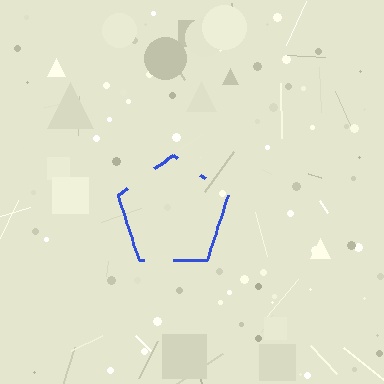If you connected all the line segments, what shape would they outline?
They would outline a pentagon.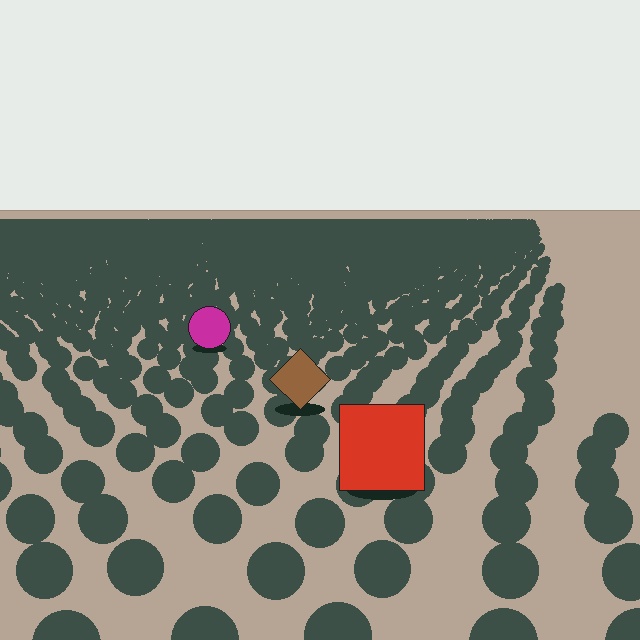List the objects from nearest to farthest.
From nearest to farthest: the red square, the brown diamond, the magenta circle.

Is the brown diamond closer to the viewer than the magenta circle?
Yes. The brown diamond is closer — you can tell from the texture gradient: the ground texture is coarser near it.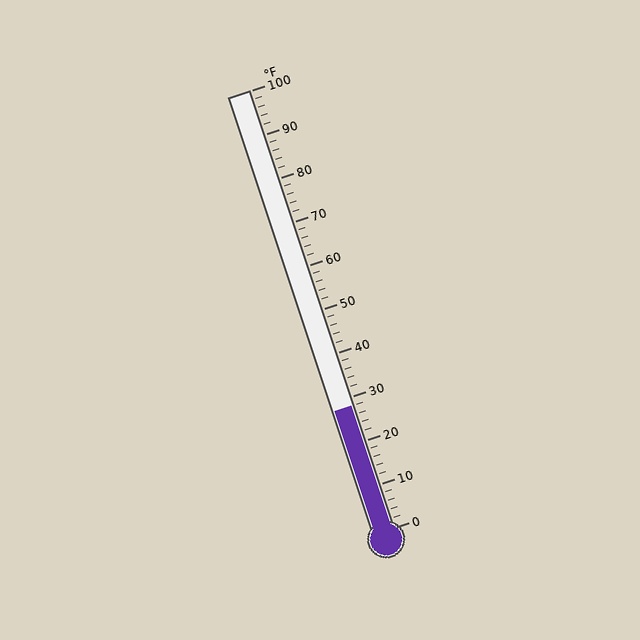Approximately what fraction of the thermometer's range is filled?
The thermometer is filled to approximately 30% of its range.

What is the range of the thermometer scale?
The thermometer scale ranges from 0°F to 100°F.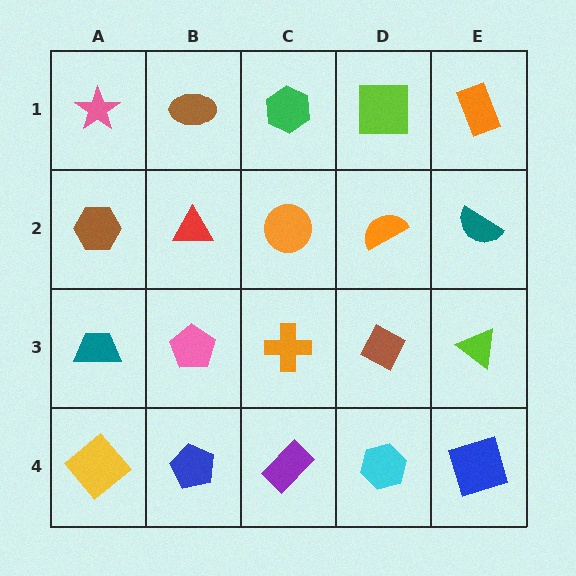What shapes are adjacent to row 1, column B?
A red triangle (row 2, column B), a pink star (row 1, column A), a green hexagon (row 1, column C).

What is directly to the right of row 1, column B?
A green hexagon.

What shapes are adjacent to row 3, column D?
An orange semicircle (row 2, column D), a cyan hexagon (row 4, column D), an orange cross (row 3, column C), a lime triangle (row 3, column E).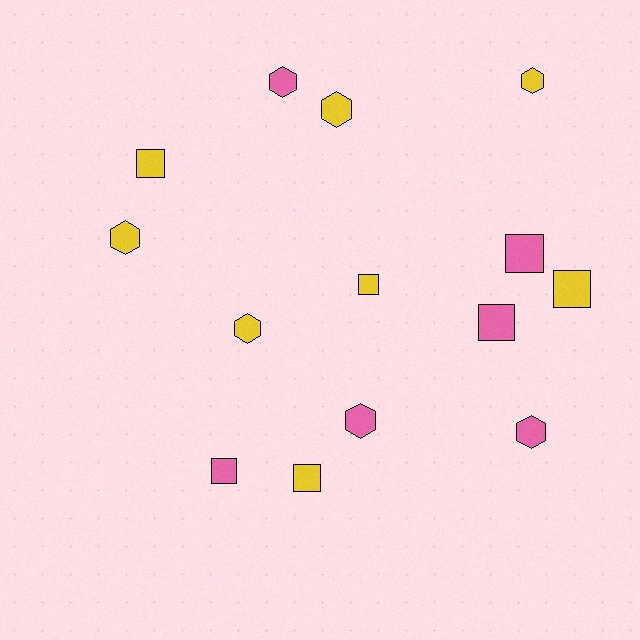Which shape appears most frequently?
Hexagon, with 7 objects.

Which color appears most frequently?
Yellow, with 8 objects.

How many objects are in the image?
There are 14 objects.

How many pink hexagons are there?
There are 3 pink hexagons.